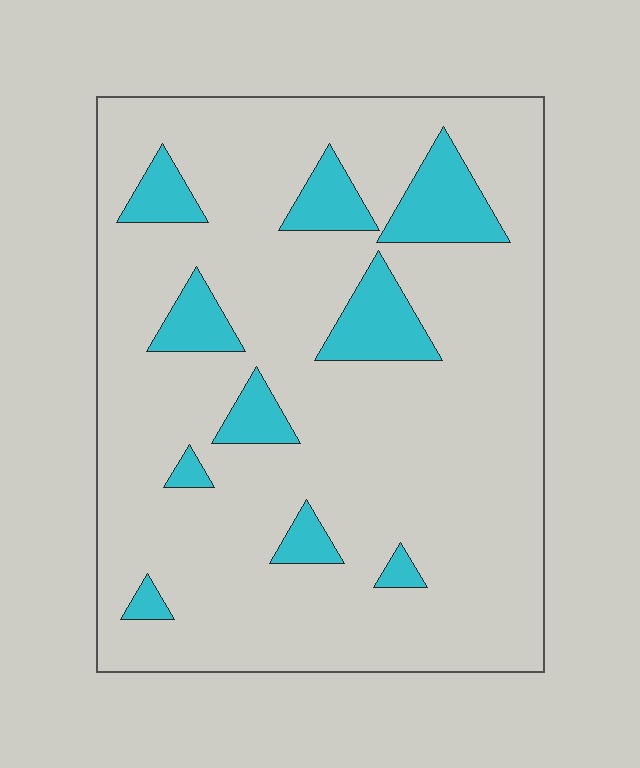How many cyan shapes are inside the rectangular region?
10.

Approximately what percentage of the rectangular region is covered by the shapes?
Approximately 15%.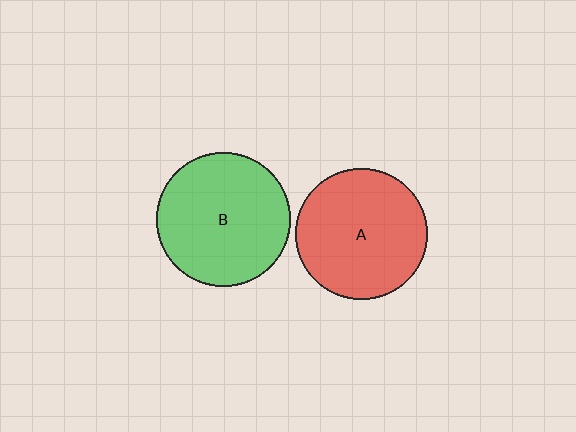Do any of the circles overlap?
No, none of the circles overlap.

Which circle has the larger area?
Circle B (green).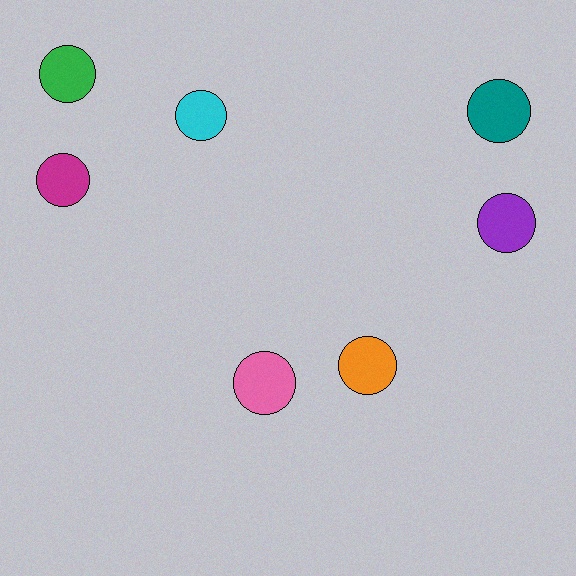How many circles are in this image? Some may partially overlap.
There are 7 circles.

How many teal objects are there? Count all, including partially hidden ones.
There is 1 teal object.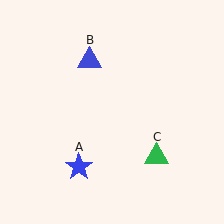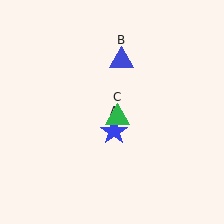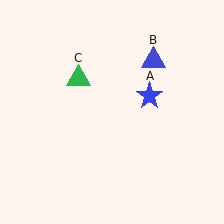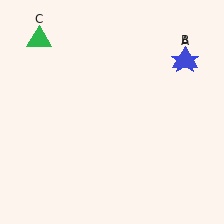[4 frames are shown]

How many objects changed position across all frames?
3 objects changed position: blue star (object A), blue triangle (object B), green triangle (object C).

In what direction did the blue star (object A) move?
The blue star (object A) moved up and to the right.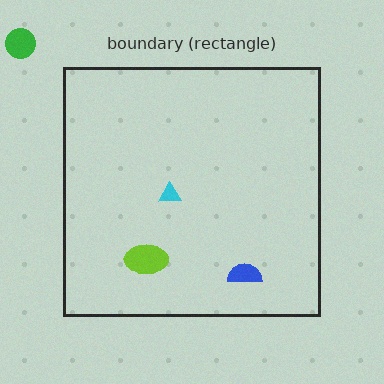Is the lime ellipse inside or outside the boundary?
Inside.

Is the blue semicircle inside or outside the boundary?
Inside.